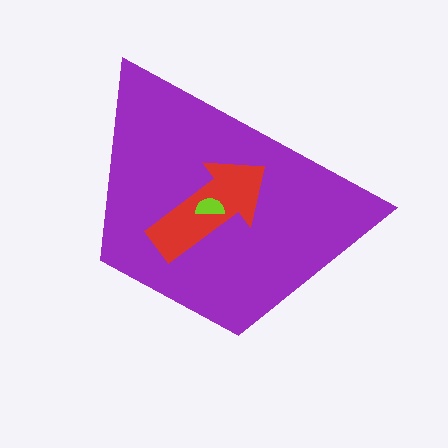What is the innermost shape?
The lime semicircle.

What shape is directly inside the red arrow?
The lime semicircle.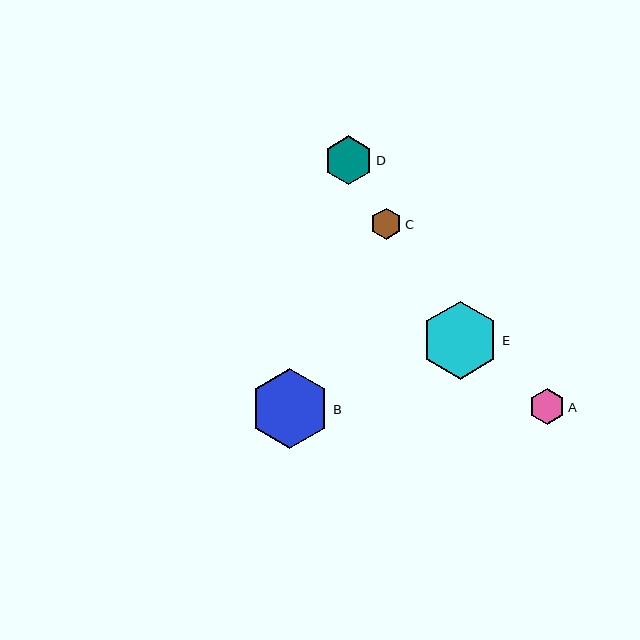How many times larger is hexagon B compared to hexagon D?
Hexagon B is approximately 1.6 times the size of hexagon D.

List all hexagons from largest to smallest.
From largest to smallest: B, E, D, A, C.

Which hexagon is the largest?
Hexagon B is the largest with a size of approximately 80 pixels.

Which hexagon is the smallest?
Hexagon C is the smallest with a size of approximately 31 pixels.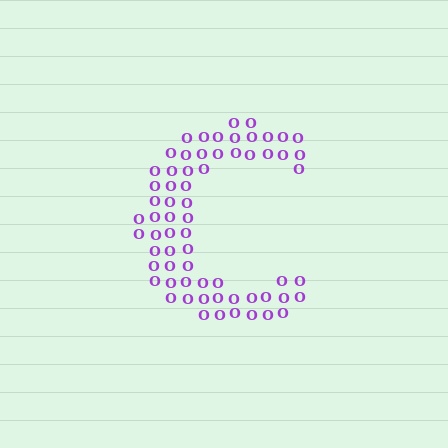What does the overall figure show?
The overall figure shows the letter C.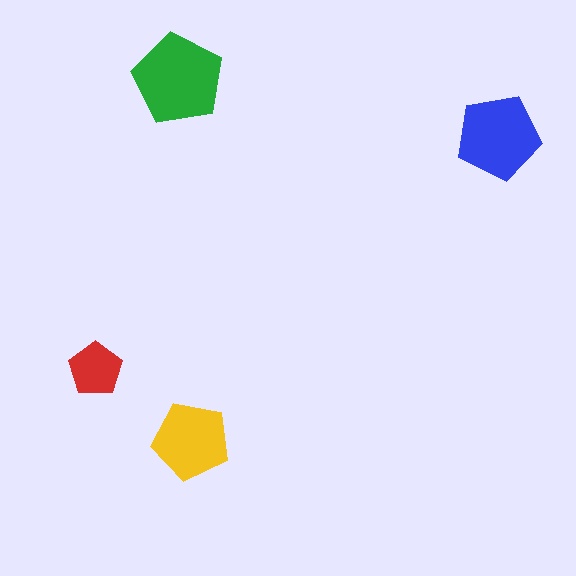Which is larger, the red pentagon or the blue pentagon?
The blue one.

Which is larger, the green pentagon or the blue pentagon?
The green one.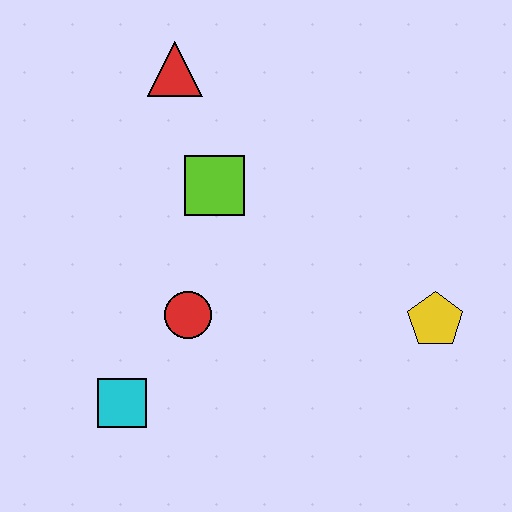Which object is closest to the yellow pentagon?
The red circle is closest to the yellow pentagon.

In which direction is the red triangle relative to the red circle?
The red triangle is above the red circle.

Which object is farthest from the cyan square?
The red triangle is farthest from the cyan square.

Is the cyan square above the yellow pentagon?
No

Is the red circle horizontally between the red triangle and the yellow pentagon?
Yes